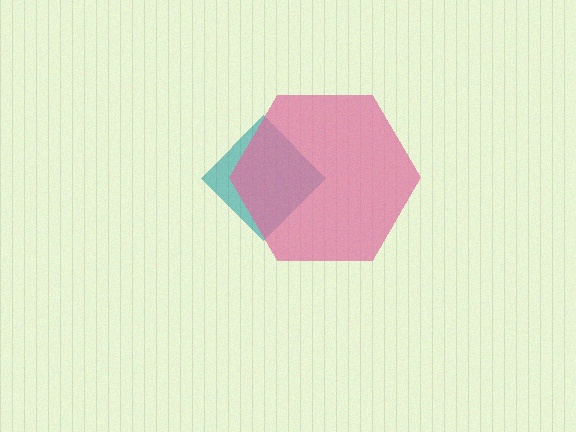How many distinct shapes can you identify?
There are 2 distinct shapes: a teal diamond, a pink hexagon.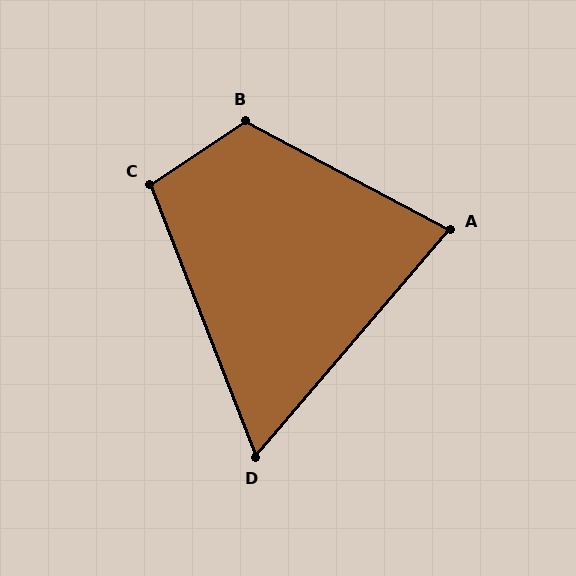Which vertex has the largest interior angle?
B, at approximately 118 degrees.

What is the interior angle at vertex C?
Approximately 103 degrees (obtuse).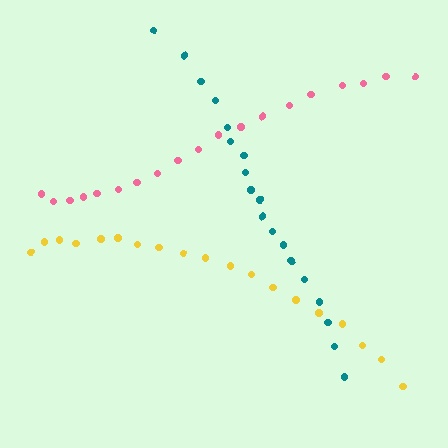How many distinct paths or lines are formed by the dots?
There are 3 distinct paths.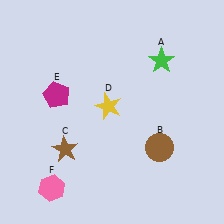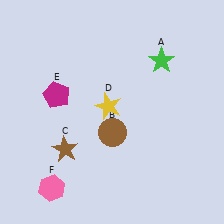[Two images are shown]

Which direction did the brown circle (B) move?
The brown circle (B) moved left.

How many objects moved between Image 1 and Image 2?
1 object moved between the two images.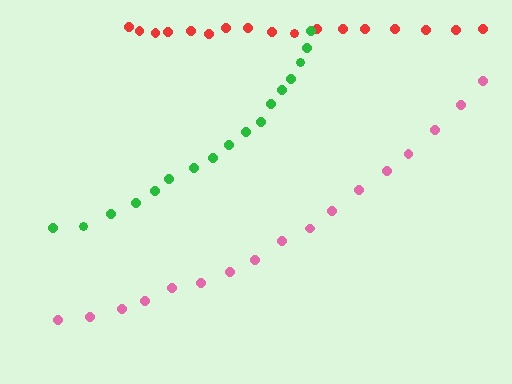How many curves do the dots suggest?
There are 3 distinct paths.